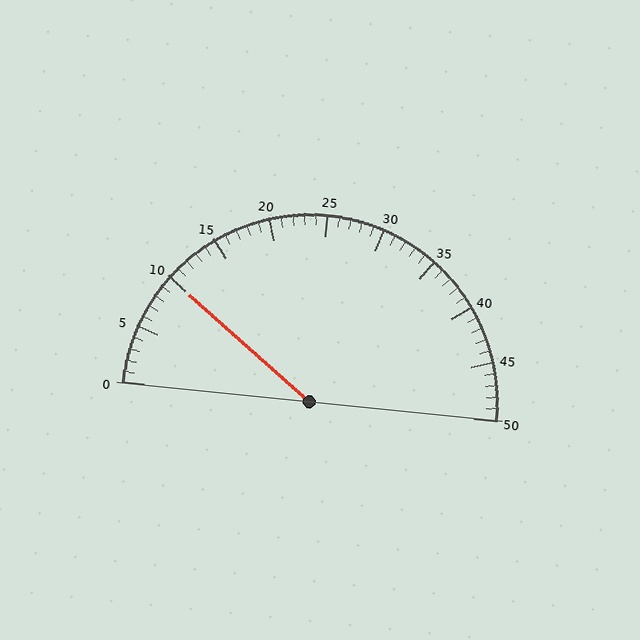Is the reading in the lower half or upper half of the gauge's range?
The reading is in the lower half of the range (0 to 50).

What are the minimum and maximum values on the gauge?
The gauge ranges from 0 to 50.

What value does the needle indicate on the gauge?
The needle indicates approximately 10.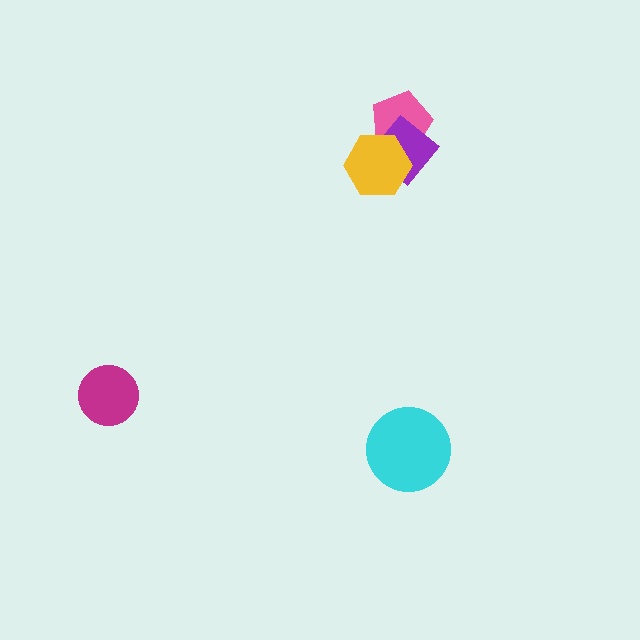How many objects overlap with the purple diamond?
2 objects overlap with the purple diamond.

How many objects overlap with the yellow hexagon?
2 objects overlap with the yellow hexagon.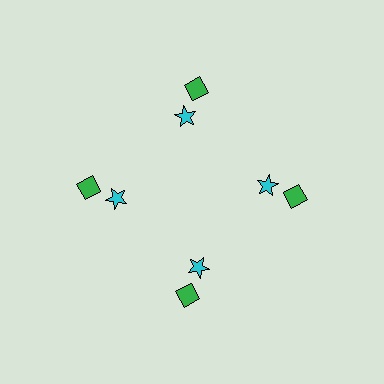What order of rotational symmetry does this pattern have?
This pattern has 4-fold rotational symmetry.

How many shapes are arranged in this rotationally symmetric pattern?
There are 8 shapes, arranged in 4 groups of 2.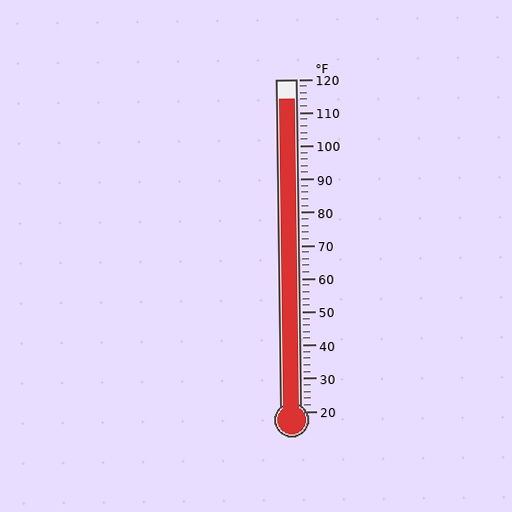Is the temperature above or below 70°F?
The temperature is above 70°F.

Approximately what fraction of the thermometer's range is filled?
The thermometer is filled to approximately 95% of its range.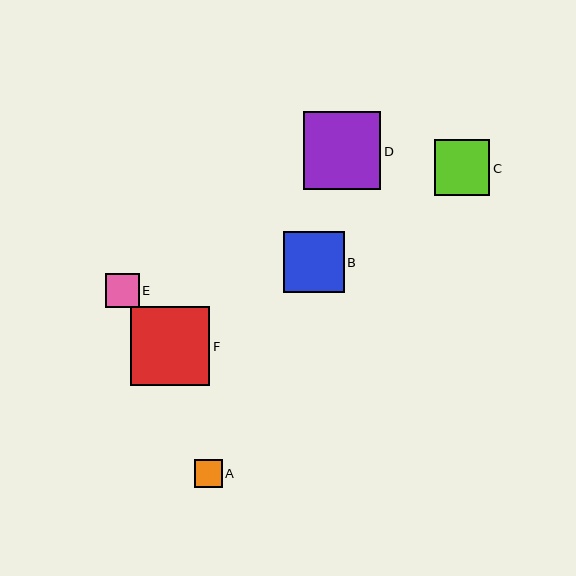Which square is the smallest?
Square A is the smallest with a size of approximately 28 pixels.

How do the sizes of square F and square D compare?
Square F and square D are approximately the same size.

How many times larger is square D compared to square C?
Square D is approximately 1.4 times the size of square C.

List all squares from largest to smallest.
From largest to smallest: F, D, B, C, E, A.